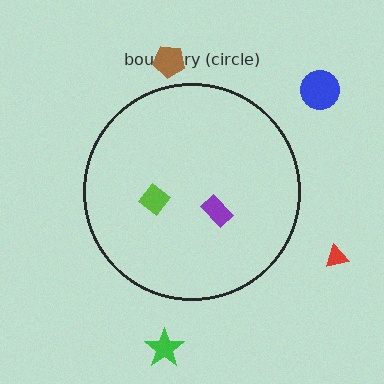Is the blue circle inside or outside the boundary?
Outside.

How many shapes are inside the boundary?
2 inside, 4 outside.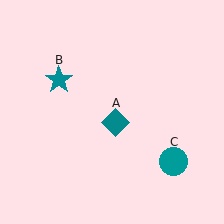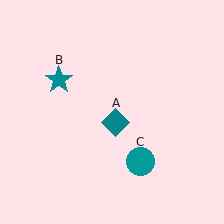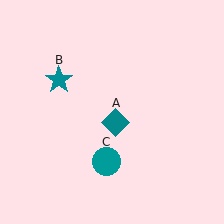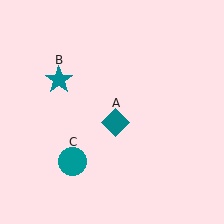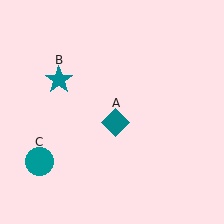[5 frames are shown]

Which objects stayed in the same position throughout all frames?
Teal diamond (object A) and teal star (object B) remained stationary.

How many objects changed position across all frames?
1 object changed position: teal circle (object C).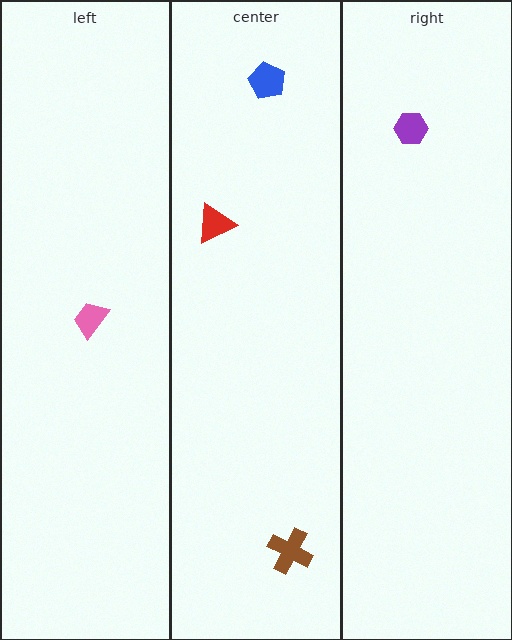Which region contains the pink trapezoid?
The left region.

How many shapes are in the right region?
1.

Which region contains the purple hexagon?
The right region.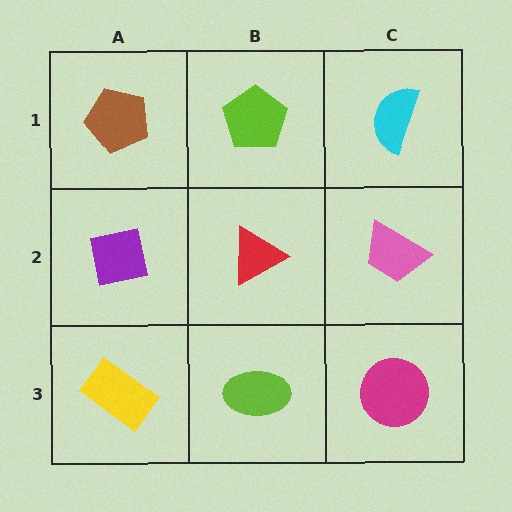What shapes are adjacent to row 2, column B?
A lime pentagon (row 1, column B), a lime ellipse (row 3, column B), a purple square (row 2, column A), a pink trapezoid (row 2, column C).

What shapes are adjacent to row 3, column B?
A red triangle (row 2, column B), a yellow rectangle (row 3, column A), a magenta circle (row 3, column C).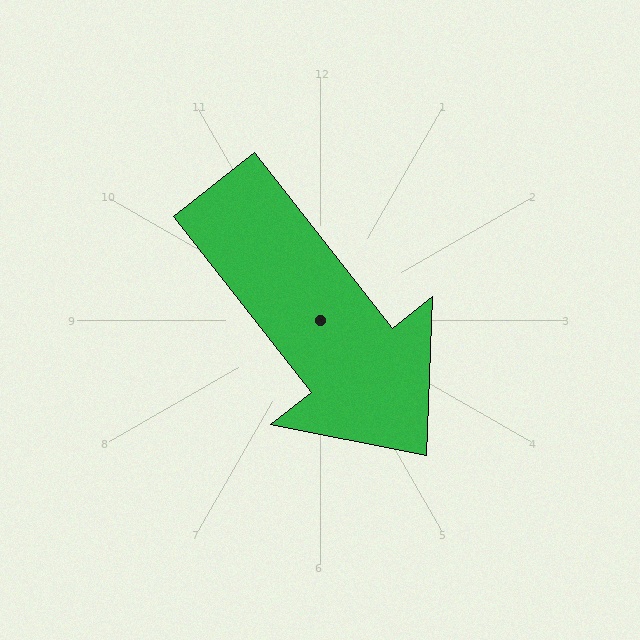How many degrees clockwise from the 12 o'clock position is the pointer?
Approximately 142 degrees.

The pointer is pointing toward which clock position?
Roughly 5 o'clock.